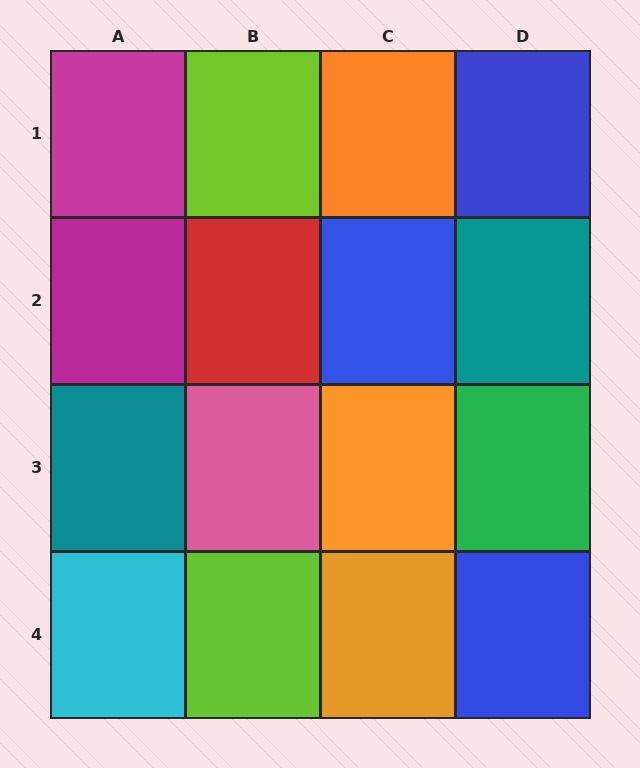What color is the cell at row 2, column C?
Blue.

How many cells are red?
1 cell is red.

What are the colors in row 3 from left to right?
Teal, pink, orange, green.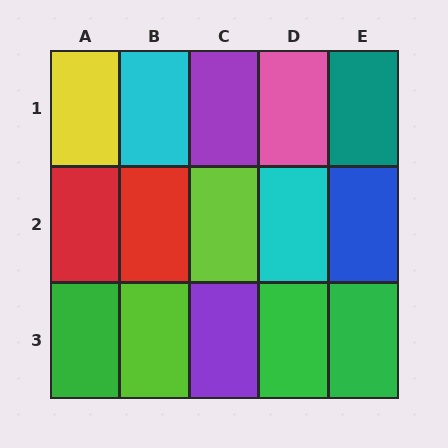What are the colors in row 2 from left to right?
Red, red, lime, cyan, blue.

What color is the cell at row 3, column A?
Green.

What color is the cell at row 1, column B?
Cyan.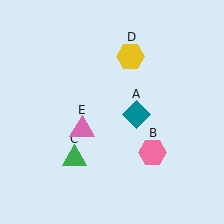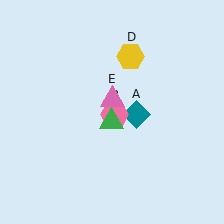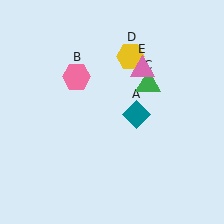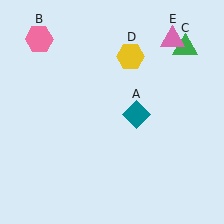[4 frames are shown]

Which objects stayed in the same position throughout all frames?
Teal diamond (object A) and yellow hexagon (object D) remained stationary.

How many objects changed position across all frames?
3 objects changed position: pink hexagon (object B), green triangle (object C), pink triangle (object E).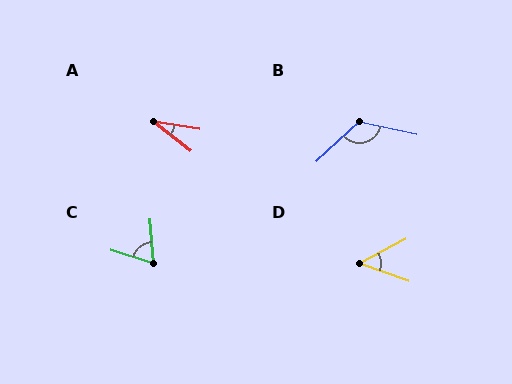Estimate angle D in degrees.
Approximately 47 degrees.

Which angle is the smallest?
A, at approximately 29 degrees.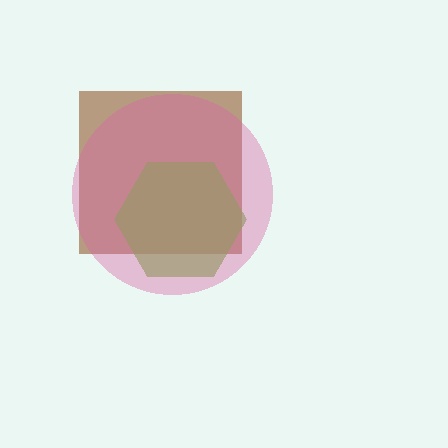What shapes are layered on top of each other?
The layered shapes are: a brown square, a lime hexagon, a pink circle.